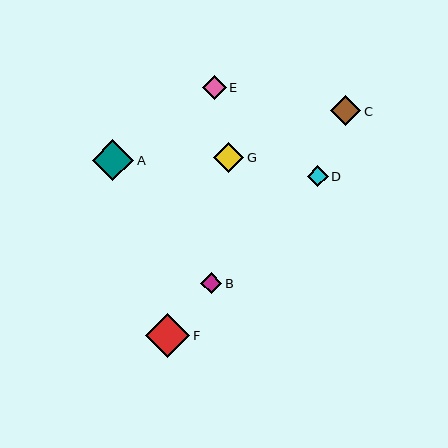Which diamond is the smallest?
Diamond D is the smallest with a size of approximately 21 pixels.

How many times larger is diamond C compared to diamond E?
Diamond C is approximately 1.3 times the size of diamond E.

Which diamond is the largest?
Diamond F is the largest with a size of approximately 45 pixels.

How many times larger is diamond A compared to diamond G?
Diamond A is approximately 1.4 times the size of diamond G.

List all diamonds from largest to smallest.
From largest to smallest: F, A, C, G, E, B, D.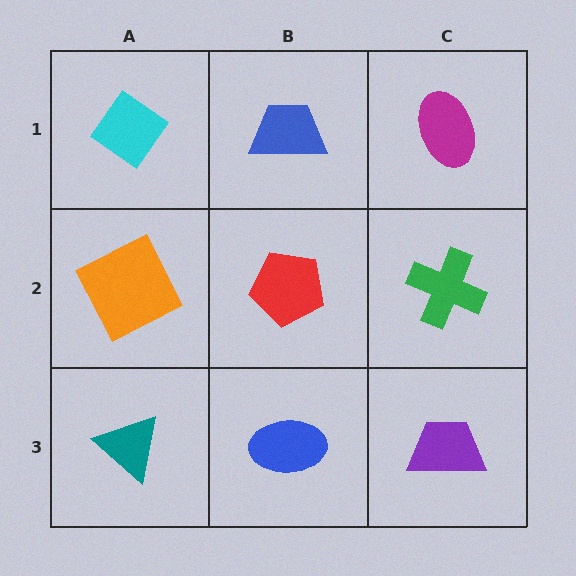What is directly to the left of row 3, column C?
A blue ellipse.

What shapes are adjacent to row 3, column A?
An orange square (row 2, column A), a blue ellipse (row 3, column B).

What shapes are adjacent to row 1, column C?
A green cross (row 2, column C), a blue trapezoid (row 1, column B).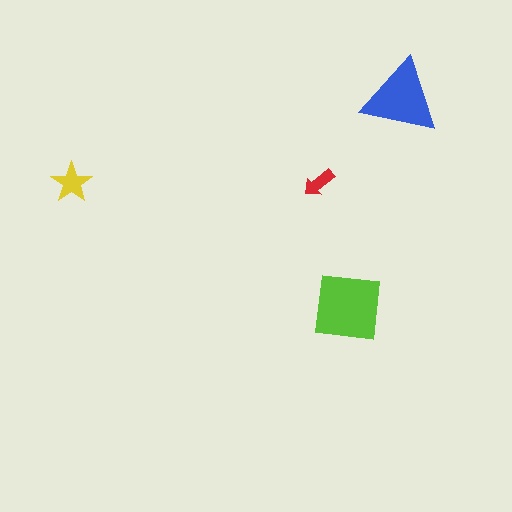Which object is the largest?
The lime square.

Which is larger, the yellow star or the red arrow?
The yellow star.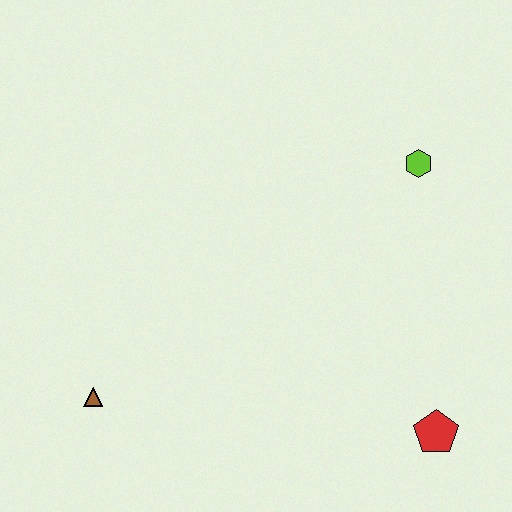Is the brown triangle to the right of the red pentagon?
No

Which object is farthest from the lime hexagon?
The brown triangle is farthest from the lime hexagon.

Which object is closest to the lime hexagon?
The red pentagon is closest to the lime hexagon.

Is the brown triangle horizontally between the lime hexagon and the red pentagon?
No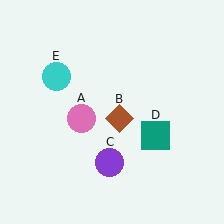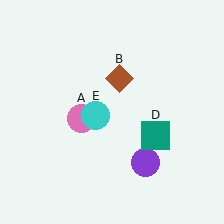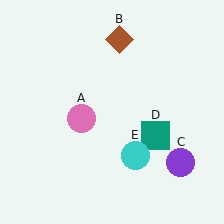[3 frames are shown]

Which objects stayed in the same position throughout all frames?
Pink circle (object A) and teal square (object D) remained stationary.